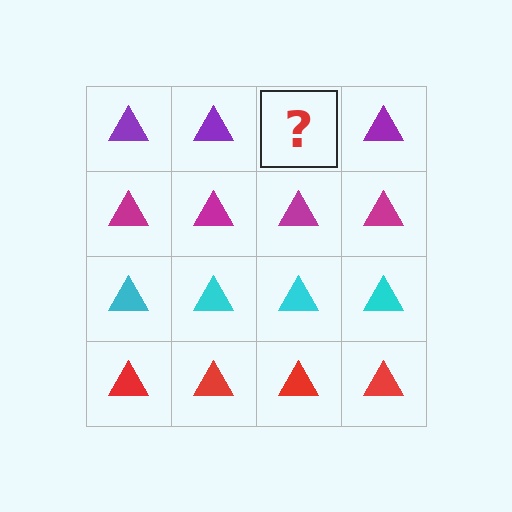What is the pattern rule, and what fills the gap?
The rule is that each row has a consistent color. The gap should be filled with a purple triangle.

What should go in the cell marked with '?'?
The missing cell should contain a purple triangle.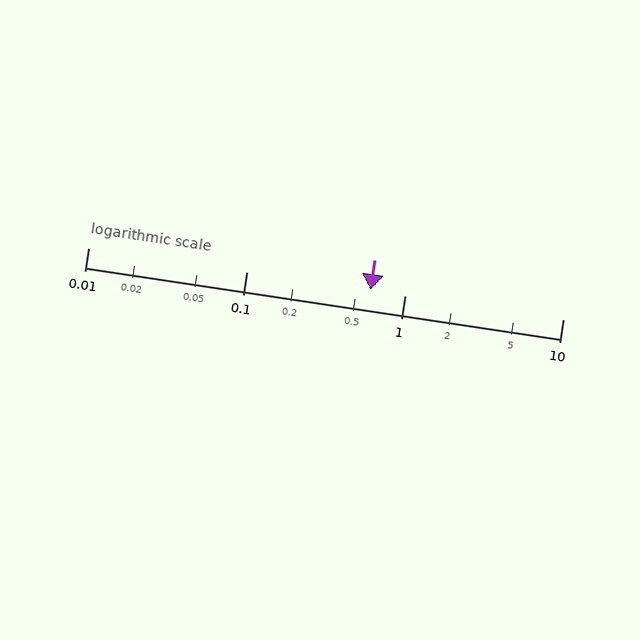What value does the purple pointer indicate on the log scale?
The pointer indicates approximately 0.61.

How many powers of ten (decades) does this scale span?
The scale spans 3 decades, from 0.01 to 10.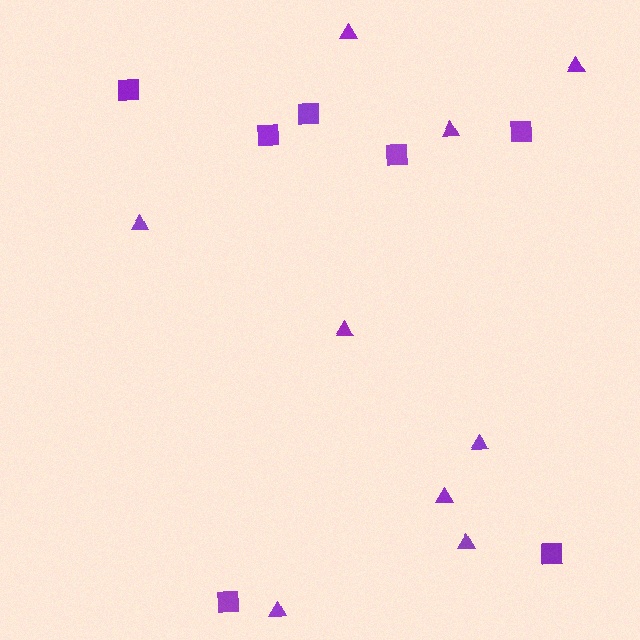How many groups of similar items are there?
There are 2 groups: one group of squares (7) and one group of triangles (9).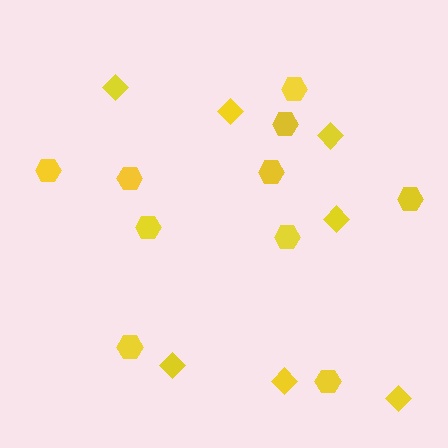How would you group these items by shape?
There are 2 groups: one group of hexagons (10) and one group of diamonds (7).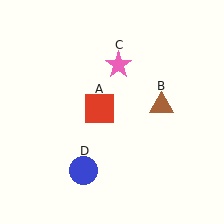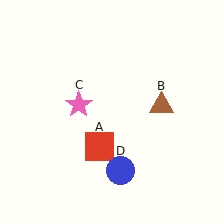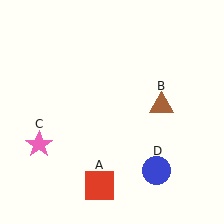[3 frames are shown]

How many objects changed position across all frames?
3 objects changed position: red square (object A), pink star (object C), blue circle (object D).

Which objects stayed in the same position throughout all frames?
Brown triangle (object B) remained stationary.